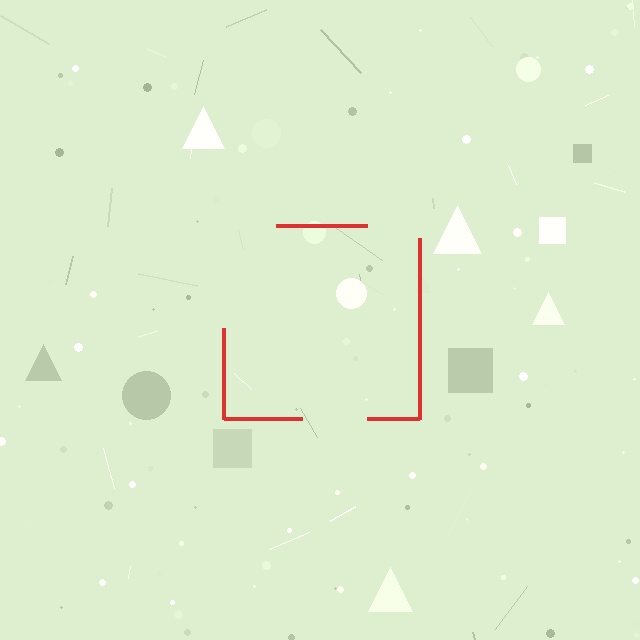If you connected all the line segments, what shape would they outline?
They would outline a square.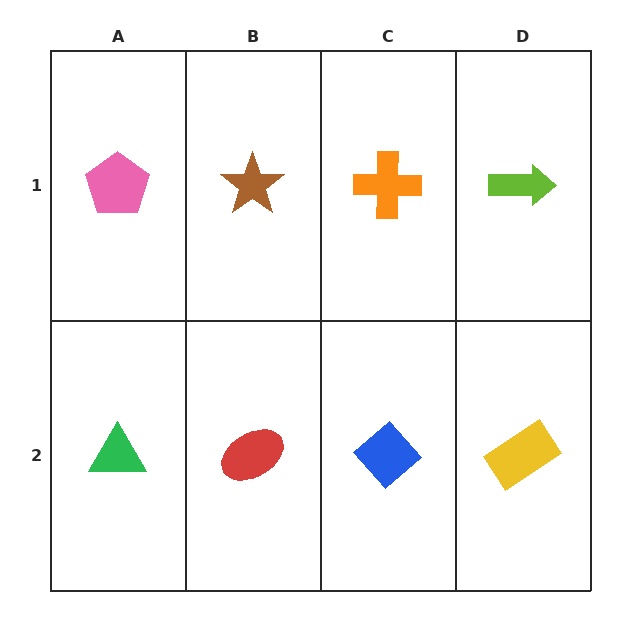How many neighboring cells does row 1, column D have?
2.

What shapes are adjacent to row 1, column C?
A blue diamond (row 2, column C), a brown star (row 1, column B), a lime arrow (row 1, column D).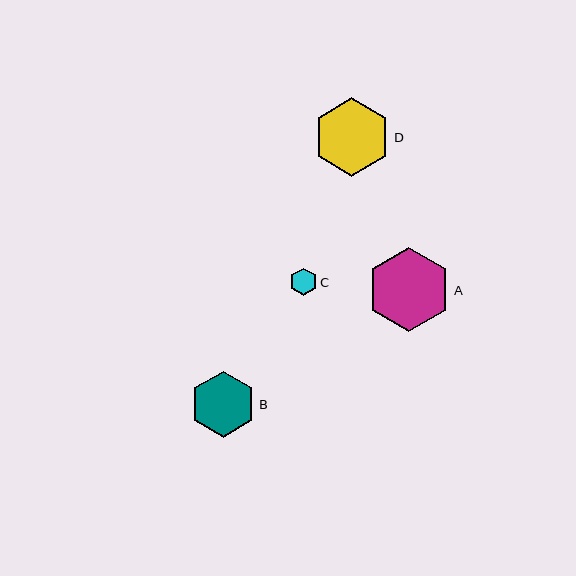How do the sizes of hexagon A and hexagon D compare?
Hexagon A and hexagon D are approximately the same size.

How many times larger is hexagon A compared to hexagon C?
Hexagon A is approximately 3.1 times the size of hexagon C.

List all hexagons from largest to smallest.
From largest to smallest: A, D, B, C.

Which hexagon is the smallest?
Hexagon C is the smallest with a size of approximately 27 pixels.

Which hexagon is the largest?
Hexagon A is the largest with a size of approximately 84 pixels.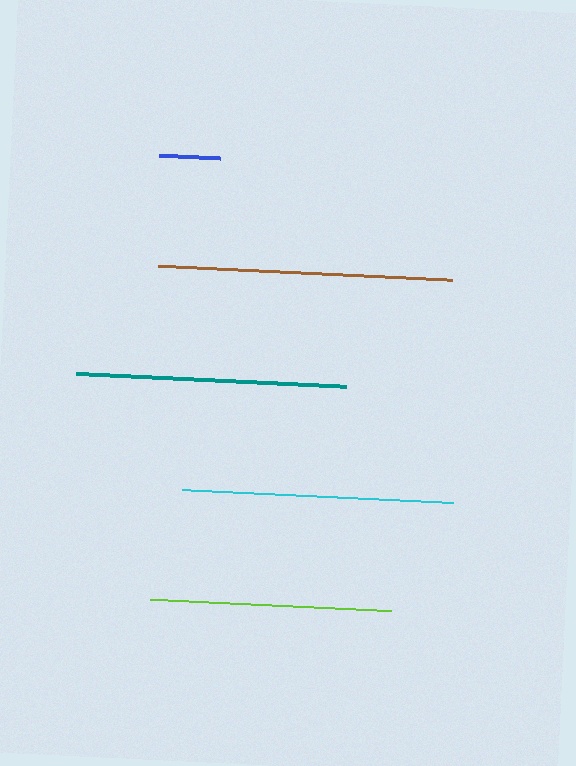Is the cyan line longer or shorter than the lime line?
The cyan line is longer than the lime line.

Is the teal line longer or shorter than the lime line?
The teal line is longer than the lime line.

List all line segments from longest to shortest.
From longest to shortest: brown, cyan, teal, lime, blue.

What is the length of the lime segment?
The lime segment is approximately 241 pixels long.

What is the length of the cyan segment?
The cyan segment is approximately 272 pixels long.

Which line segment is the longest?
The brown line is the longest at approximately 294 pixels.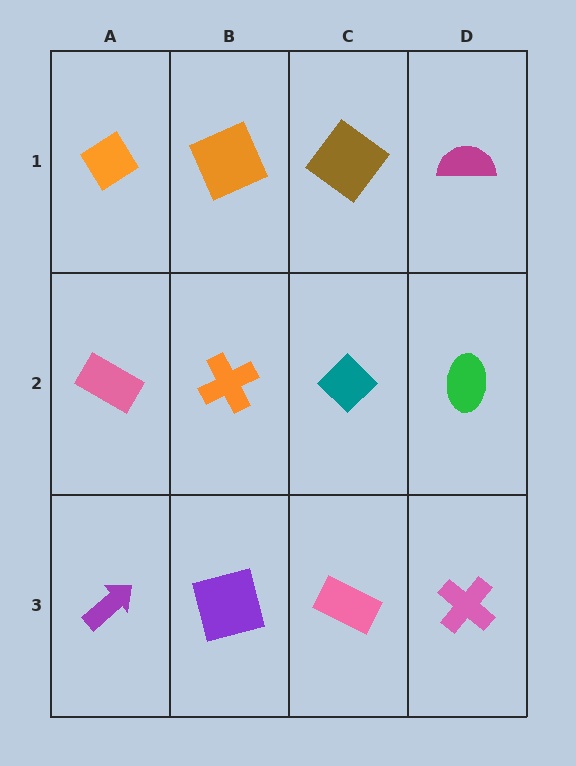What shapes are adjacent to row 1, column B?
An orange cross (row 2, column B), an orange diamond (row 1, column A), a brown diamond (row 1, column C).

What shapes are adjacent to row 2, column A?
An orange diamond (row 1, column A), a purple arrow (row 3, column A), an orange cross (row 2, column B).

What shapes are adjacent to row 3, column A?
A pink rectangle (row 2, column A), a purple square (row 3, column B).